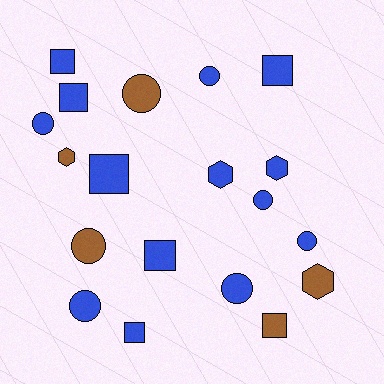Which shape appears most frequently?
Circle, with 8 objects.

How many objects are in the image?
There are 19 objects.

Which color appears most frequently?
Blue, with 14 objects.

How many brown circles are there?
There are 2 brown circles.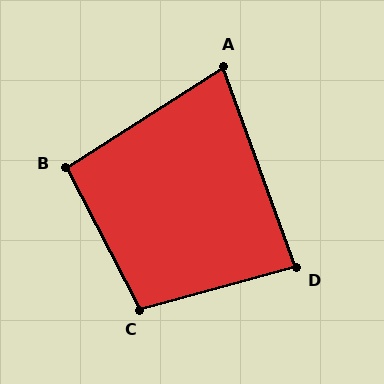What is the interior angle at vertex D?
Approximately 85 degrees (acute).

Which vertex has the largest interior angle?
C, at approximately 103 degrees.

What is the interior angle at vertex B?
Approximately 95 degrees (obtuse).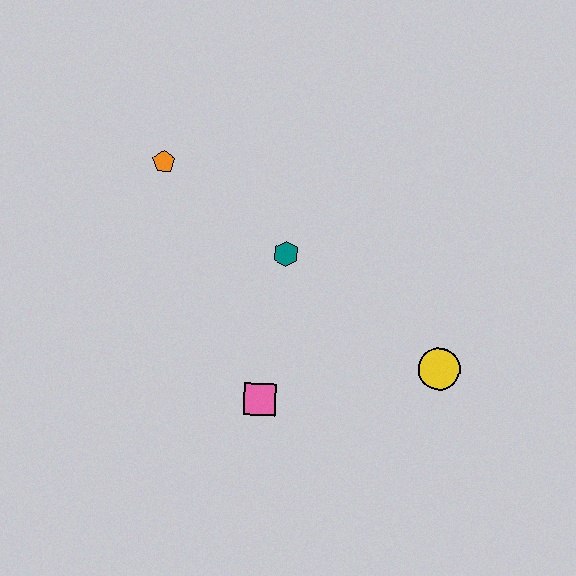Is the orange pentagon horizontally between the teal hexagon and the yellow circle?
No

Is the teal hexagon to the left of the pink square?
No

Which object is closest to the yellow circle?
The pink square is closest to the yellow circle.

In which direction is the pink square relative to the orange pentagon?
The pink square is below the orange pentagon.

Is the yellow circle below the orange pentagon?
Yes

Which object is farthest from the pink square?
The orange pentagon is farthest from the pink square.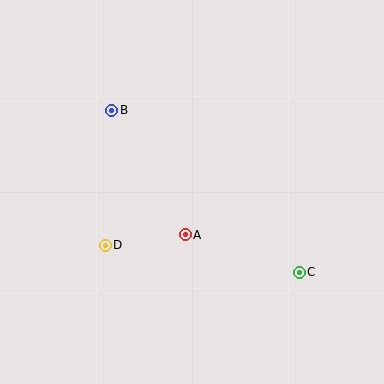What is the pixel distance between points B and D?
The distance between B and D is 135 pixels.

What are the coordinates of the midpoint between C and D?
The midpoint between C and D is at (202, 259).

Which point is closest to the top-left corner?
Point B is closest to the top-left corner.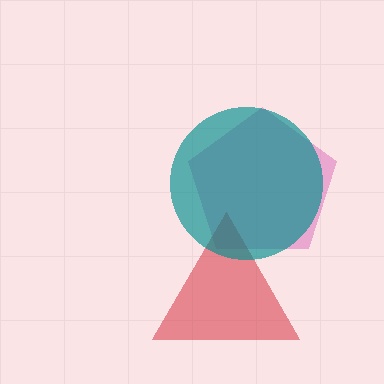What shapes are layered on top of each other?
The layered shapes are: a pink pentagon, a red triangle, a teal circle.